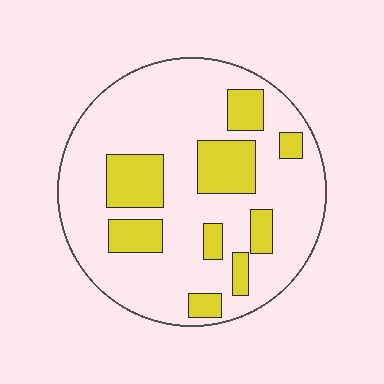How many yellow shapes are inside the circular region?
9.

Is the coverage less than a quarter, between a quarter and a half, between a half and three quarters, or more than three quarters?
Less than a quarter.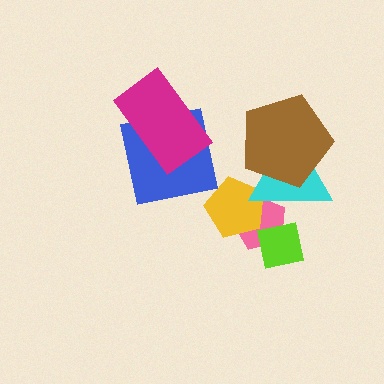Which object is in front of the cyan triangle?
The brown pentagon is in front of the cyan triangle.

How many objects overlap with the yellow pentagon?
2 objects overlap with the yellow pentagon.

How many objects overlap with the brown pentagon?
1 object overlaps with the brown pentagon.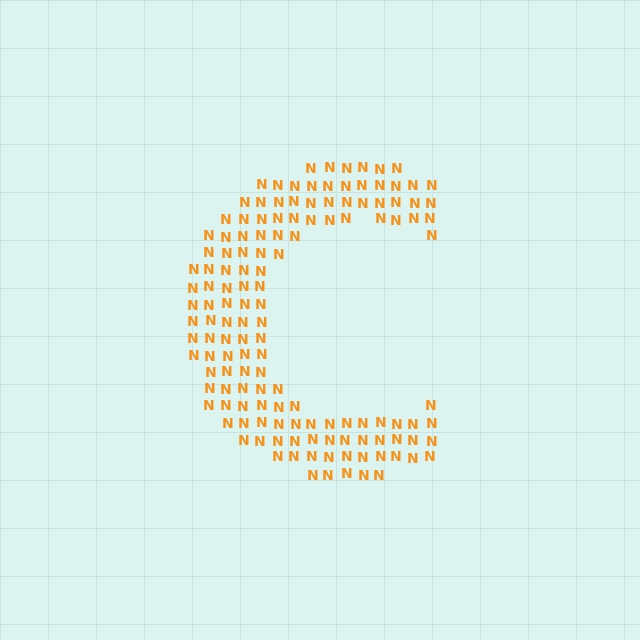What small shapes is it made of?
It is made of small letter N's.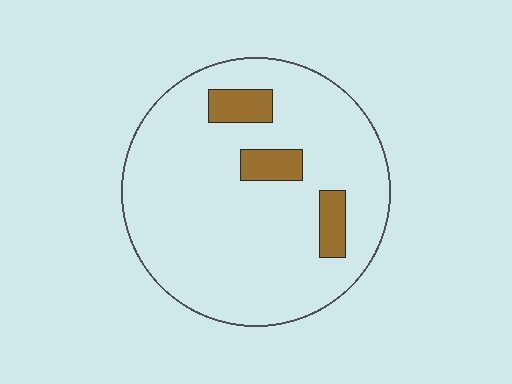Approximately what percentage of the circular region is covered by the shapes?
Approximately 10%.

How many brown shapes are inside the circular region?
3.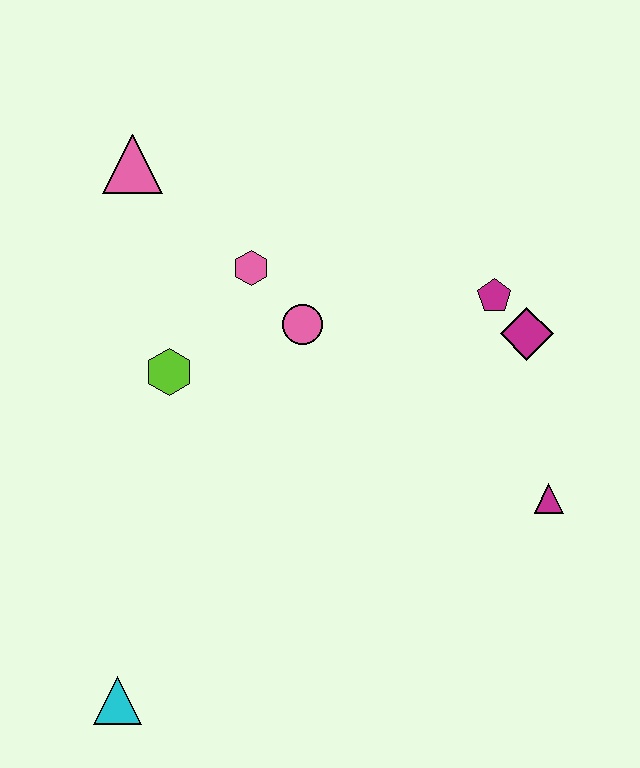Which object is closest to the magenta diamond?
The magenta pentagon is closest to the magenta diamond.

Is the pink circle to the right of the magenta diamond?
No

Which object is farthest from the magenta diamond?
The cyan triangle is farthest from the magenta diamond.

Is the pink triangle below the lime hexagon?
No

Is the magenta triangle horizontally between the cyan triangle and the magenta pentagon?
No